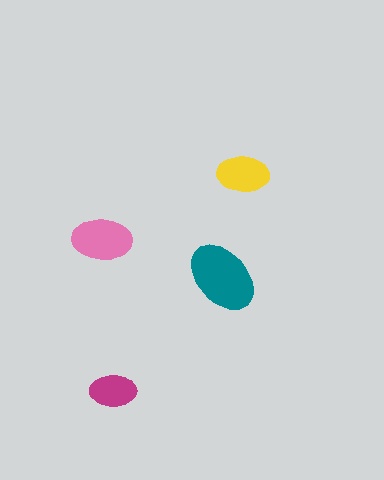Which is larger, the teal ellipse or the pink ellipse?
The teal one.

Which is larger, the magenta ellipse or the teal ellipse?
The teal one.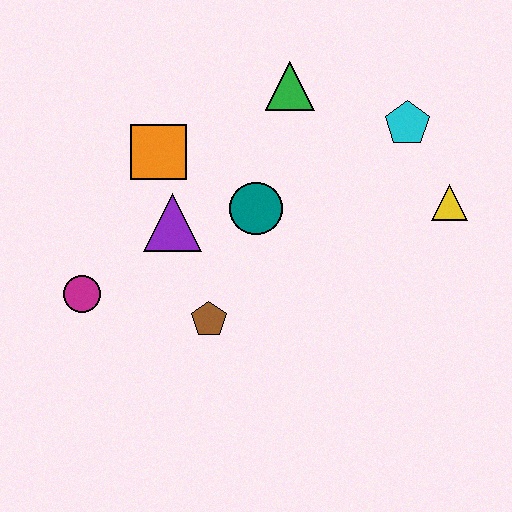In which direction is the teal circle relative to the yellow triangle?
The teal circle is to the left of the yellow triangle.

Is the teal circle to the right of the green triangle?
No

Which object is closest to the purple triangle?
The orange square is closest to the purple triangle.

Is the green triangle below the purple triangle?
No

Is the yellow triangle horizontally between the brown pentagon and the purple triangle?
No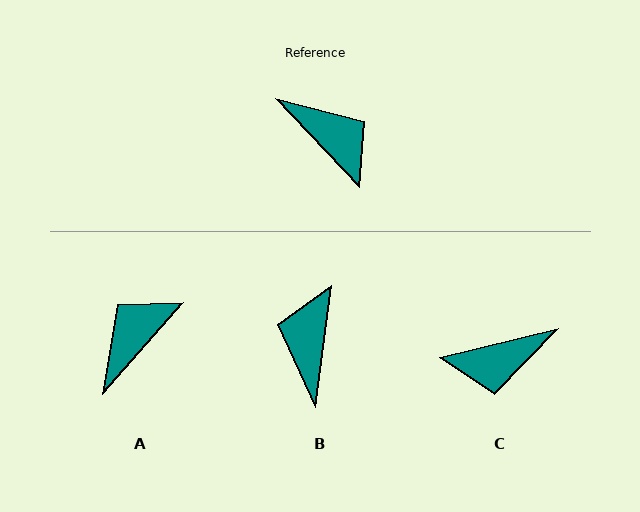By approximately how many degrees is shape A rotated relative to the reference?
Approximately 95 degrees counter-clockwise.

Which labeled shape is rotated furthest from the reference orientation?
B, about 129 degrees away.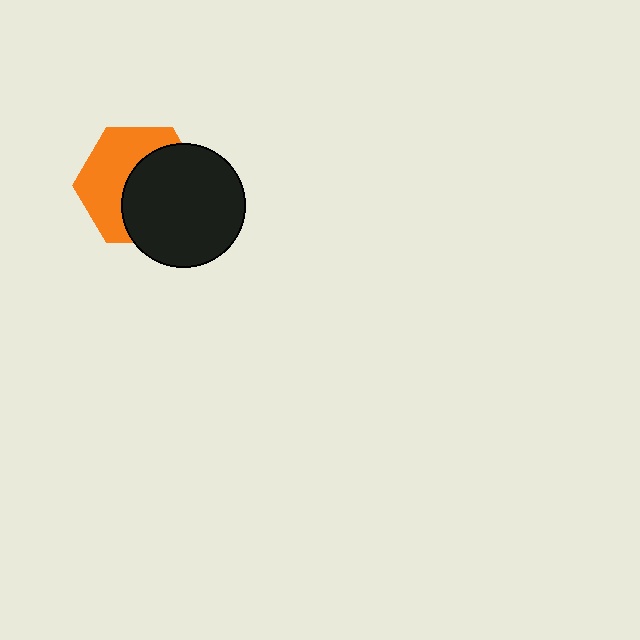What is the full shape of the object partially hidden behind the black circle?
The partially hidden object is an orange hexagon.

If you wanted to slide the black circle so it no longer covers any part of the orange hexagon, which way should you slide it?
Slide it toward the lower-right — that is the most direct way to separate the two shapes.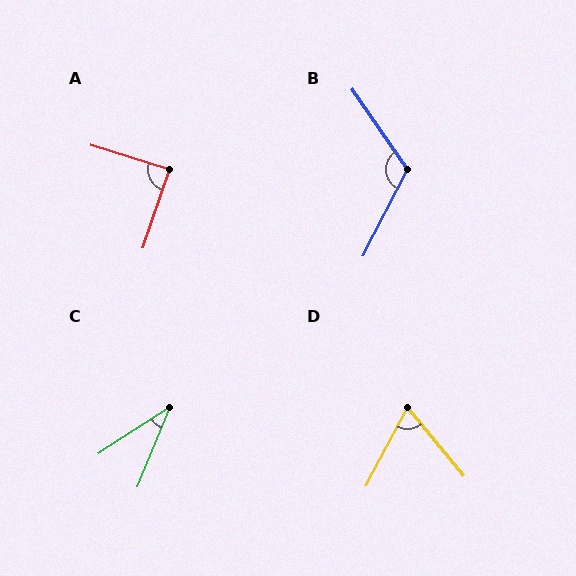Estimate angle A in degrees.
Approximately 88 degrees.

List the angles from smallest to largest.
C (35°), D (67°), A (88°), B (118°).